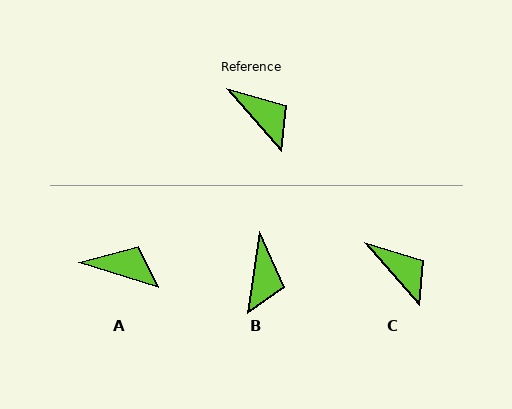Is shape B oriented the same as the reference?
No, it is off by about 50 degrees.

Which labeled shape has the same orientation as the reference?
C.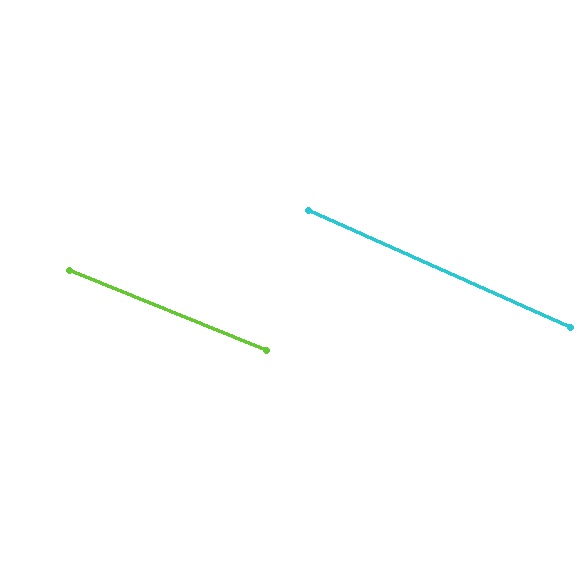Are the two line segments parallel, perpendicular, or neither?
Parallel — their directions differ by only 2.0°.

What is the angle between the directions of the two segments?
Approximately 2 degrees.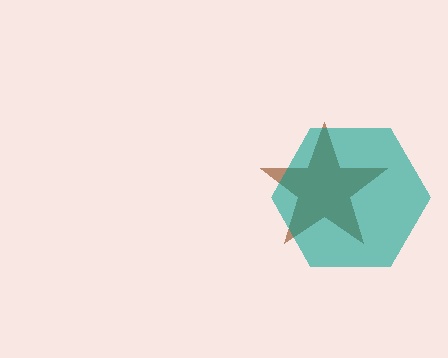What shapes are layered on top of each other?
The layered shapes are: a brown star, a teal hexagon.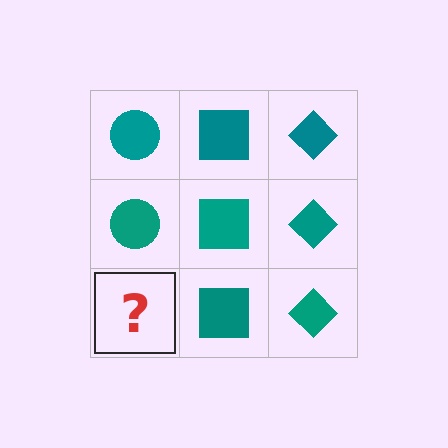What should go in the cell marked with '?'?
The missing cell should contain a teal circle.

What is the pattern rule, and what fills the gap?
The rule is that each column has a consistent shape. The gap should be filled with a teal circle.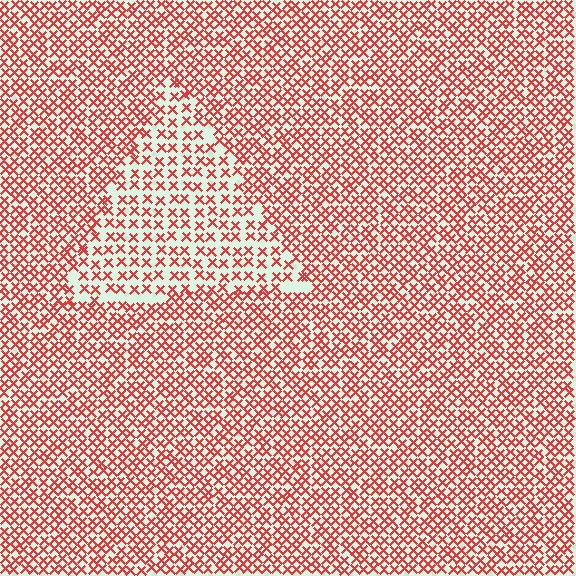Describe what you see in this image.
The image contains small red elements arranged at two different densities. A triangle-shaped region is visible where the elements are less densely packed than the surrounding area.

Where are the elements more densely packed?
The elements are more densely packed outside the triangle boundary.